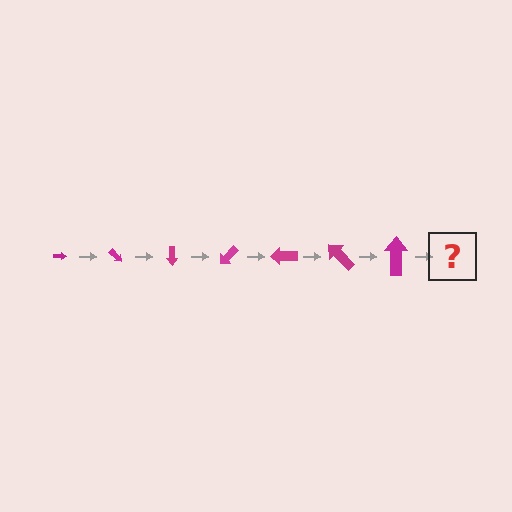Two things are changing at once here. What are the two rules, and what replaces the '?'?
The two rules are that the arrow grows larger each step and it rotates 45 degrees each step. The '?' should be an arrow, larger than the previous one and rotated 315 degrees from the start.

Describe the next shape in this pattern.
It should be an arrow, larger than the previous one and rotated 315 degrees from the start.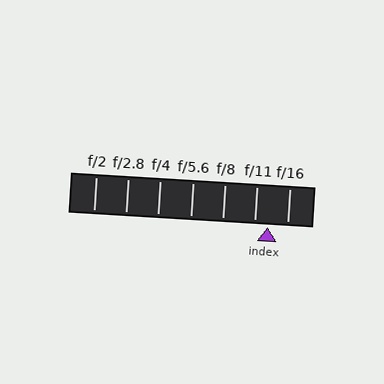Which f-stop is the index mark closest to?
The index mark is closest to f/11.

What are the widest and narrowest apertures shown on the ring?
The widest aperture shown is f/2 and the narrowest is f/16.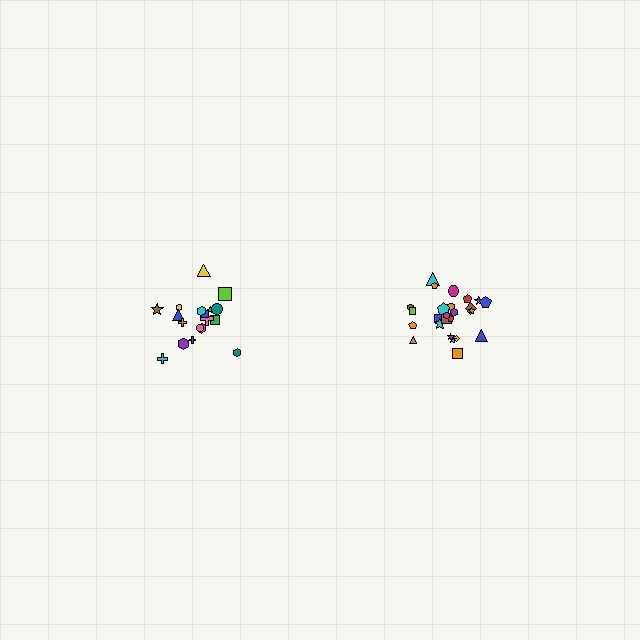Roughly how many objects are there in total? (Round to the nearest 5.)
Roughly 45 objects in total.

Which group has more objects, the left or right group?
The right group.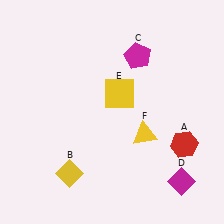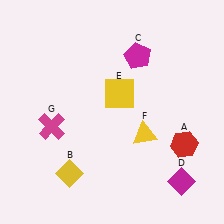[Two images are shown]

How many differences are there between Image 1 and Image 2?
There is 1 difference between the two images.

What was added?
A magenta cross (G) was added in Image 2.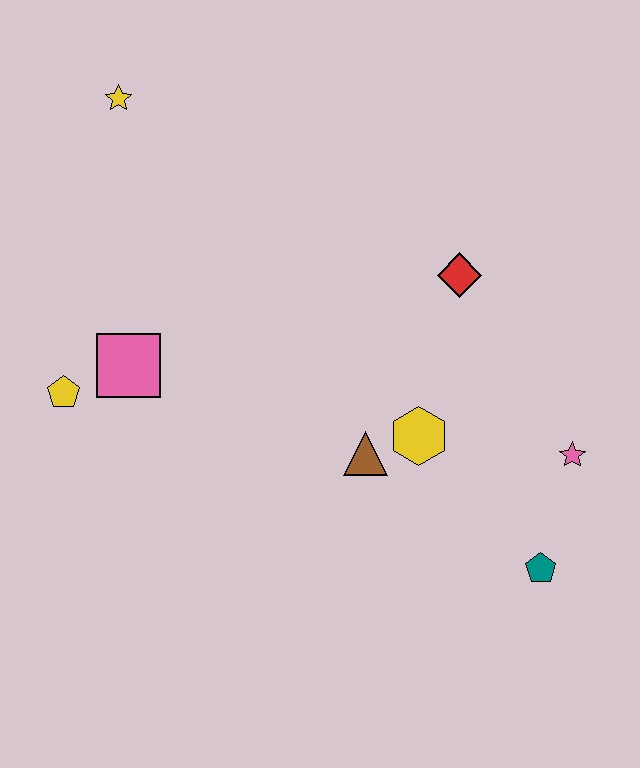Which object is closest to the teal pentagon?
The pink star is closest to the teal pentagon.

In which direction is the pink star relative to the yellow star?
The pink star is to the right of the yellow star.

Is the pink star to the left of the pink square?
No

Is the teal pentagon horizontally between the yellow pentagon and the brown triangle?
No